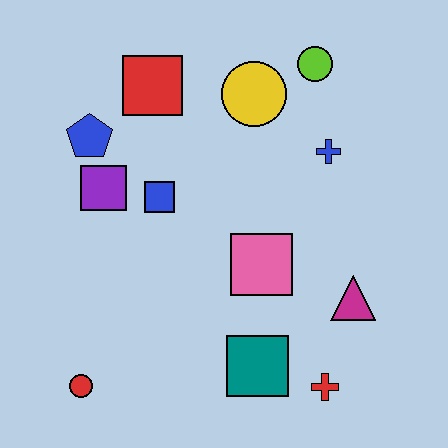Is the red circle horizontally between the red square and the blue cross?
No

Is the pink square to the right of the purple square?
Yes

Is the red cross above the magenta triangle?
No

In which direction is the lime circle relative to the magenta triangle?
The lime circle is above the magenta triangle.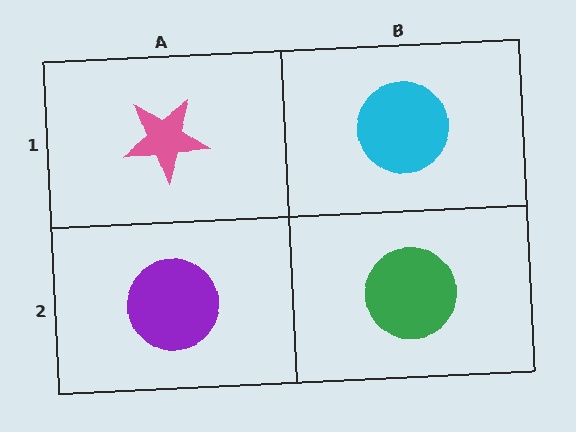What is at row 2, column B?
A green circle.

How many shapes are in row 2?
2 shapes.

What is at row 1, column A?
A pink star.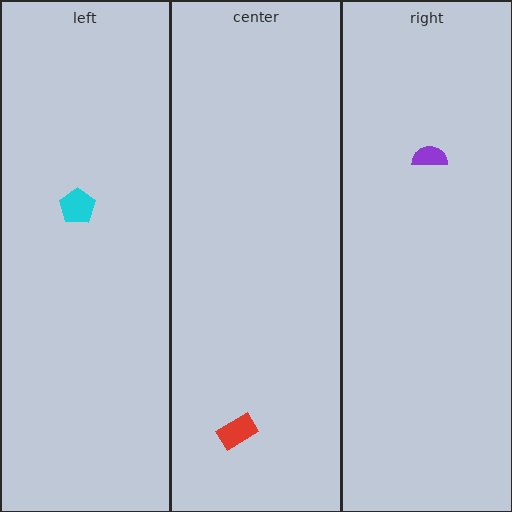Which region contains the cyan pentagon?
The left region.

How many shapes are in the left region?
1.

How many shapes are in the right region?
1.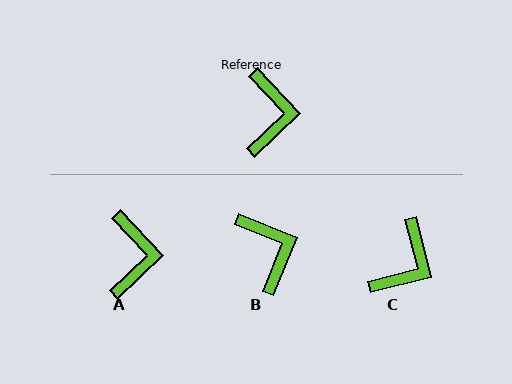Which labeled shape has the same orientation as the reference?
A.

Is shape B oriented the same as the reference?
No, it is off by about 24 degrees.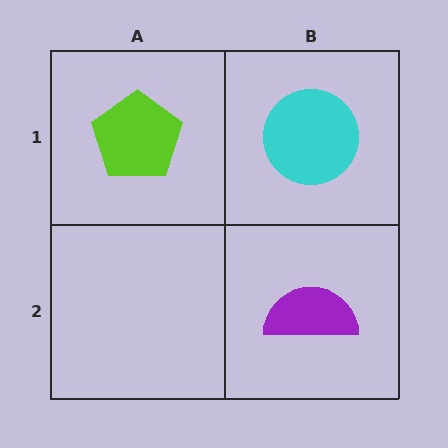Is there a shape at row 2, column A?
No, that cell is empty.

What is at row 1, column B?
A cyan circle.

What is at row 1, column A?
A lime pentagon.